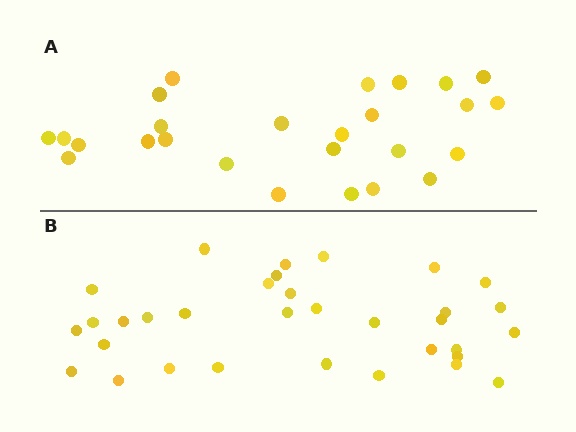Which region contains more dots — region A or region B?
Region B (the bottom region) has more dots.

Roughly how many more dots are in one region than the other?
Region B has roughly 8 or so more dots than region A.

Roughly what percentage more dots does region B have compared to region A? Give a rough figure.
About 25% more.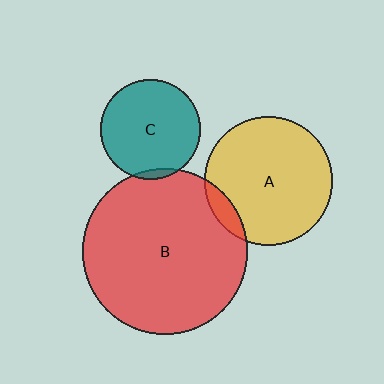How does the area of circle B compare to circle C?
Approximately 2.7 times.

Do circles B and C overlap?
Yes.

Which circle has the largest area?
Circle B (red).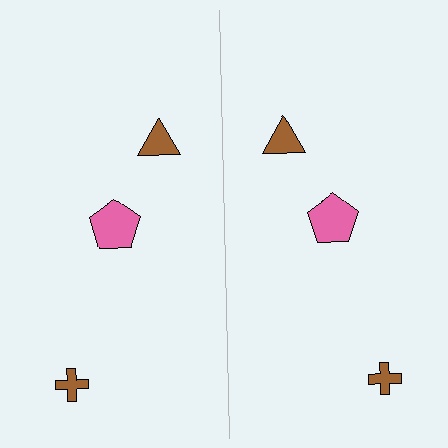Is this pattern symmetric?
Yes, this pattern has bilateral (reflection) symmetry.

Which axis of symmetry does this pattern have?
The pattern has a vertical axis of symmetry running through the center of the image.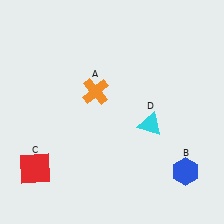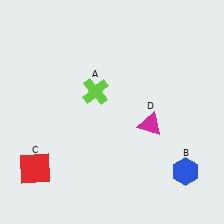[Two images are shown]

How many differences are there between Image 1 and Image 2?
There are 2 differences between the two images.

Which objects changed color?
A changed from orange to lime. D changed from cyan to magenta.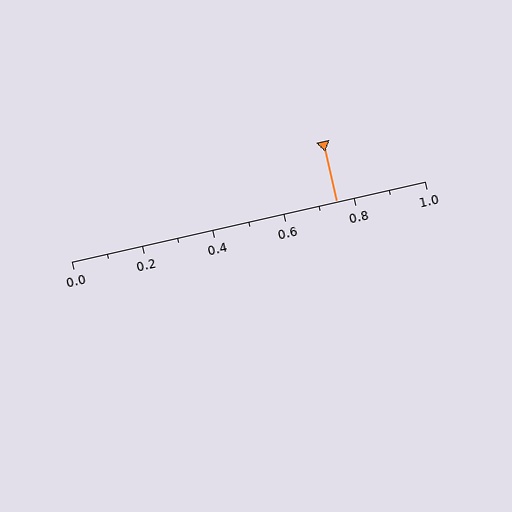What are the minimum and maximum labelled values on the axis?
The axis runs from 0.0 to 1.0.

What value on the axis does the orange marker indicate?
The marker indicates approximately 0.75.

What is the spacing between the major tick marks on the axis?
The major ticks are spaced 0.2 apart.